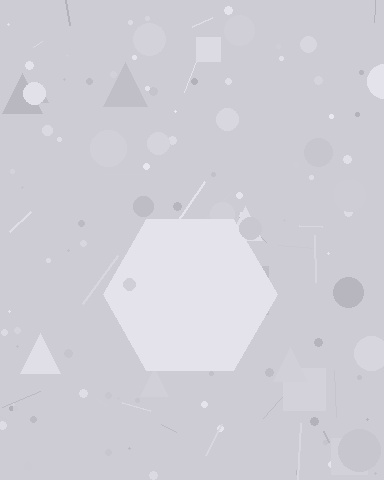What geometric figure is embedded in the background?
A hexagon is embedded in the background.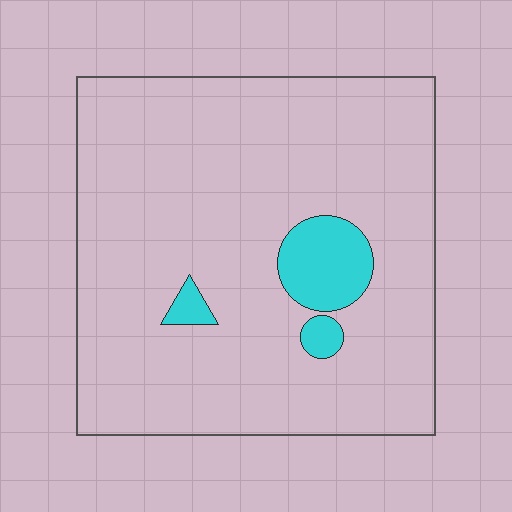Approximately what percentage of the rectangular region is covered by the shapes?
Approximately 10%.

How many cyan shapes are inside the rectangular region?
3.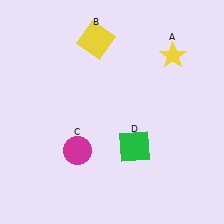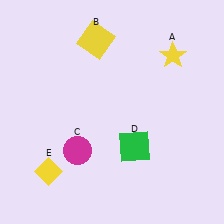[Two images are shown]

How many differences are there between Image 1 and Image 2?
There is 1 difference between the two images.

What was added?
A yellow diamond (E) was added in Image 2.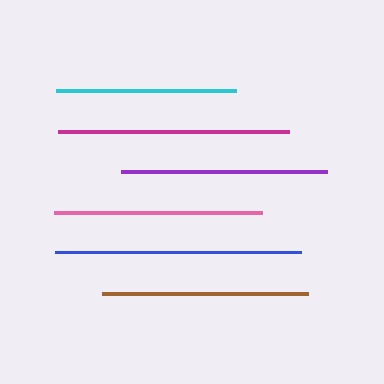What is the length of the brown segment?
The brown segment is approximately 206 pixels long.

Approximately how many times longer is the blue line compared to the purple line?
The blue line is approximately 1.2 times the length of the purple line.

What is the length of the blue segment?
The blue segment is approximately 246 pixels long.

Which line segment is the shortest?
The cyan line is the shortest at approximately 180 pixels.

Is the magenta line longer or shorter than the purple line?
The magenta line is longer than the purple line.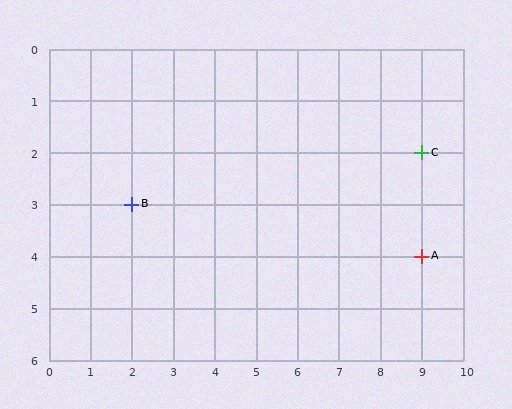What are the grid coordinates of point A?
Point A is at grid coordinates (9, 4).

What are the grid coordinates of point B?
Point B is at grid coordinates (2, 3).